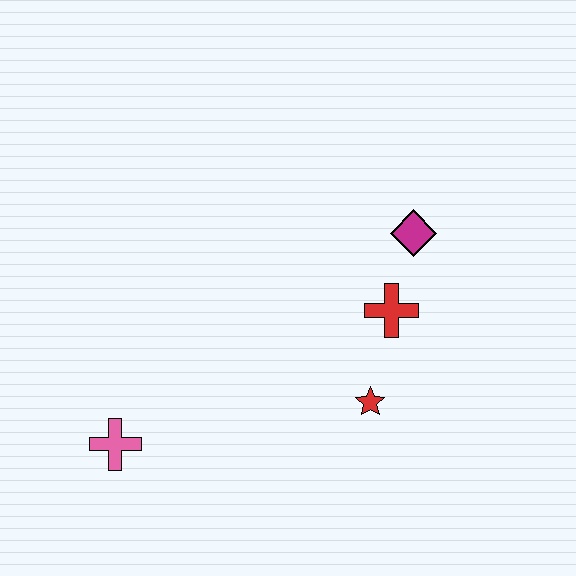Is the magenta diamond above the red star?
Yes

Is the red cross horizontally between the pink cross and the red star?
No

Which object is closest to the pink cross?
The red star is closest to the pink cross.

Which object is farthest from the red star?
The pink cross is farthest from the red star.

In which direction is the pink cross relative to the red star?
The pink cross is to the left of the red star.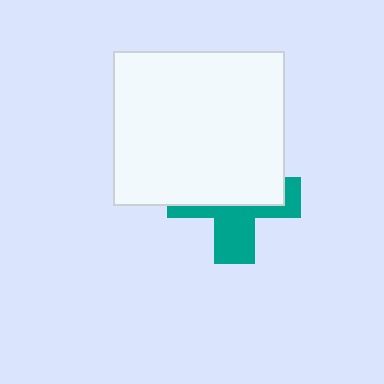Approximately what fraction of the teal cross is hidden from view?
Roughly 57% of the teal cross is hidden behind the white rectangle.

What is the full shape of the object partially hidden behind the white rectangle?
The partially hidden object is a teal cross.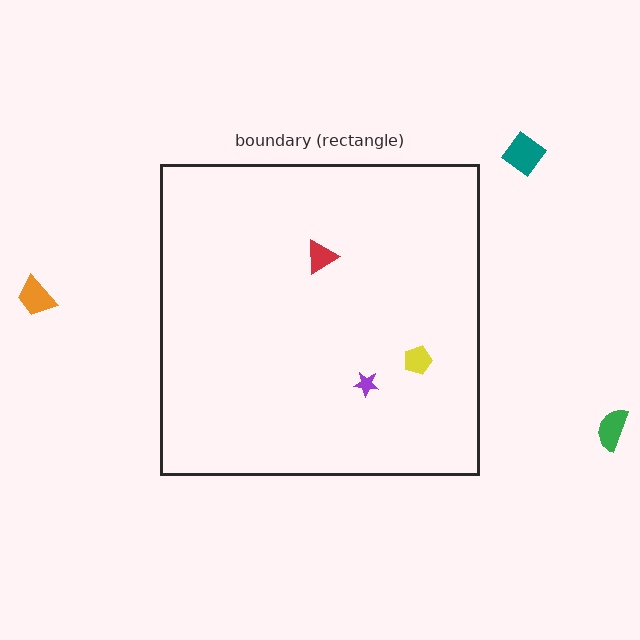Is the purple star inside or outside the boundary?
Inside.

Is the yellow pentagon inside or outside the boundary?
Inside.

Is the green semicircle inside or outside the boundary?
Outside.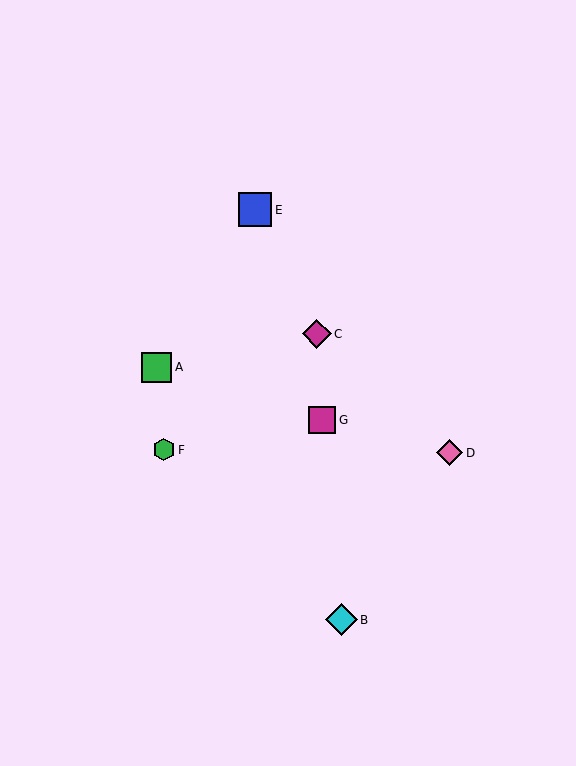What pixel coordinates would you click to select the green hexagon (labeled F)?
Click at (164, 450) to select the green hexagon F.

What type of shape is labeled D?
Shape D is a pink diamond.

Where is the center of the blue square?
The center of the blue square is at (255, 210).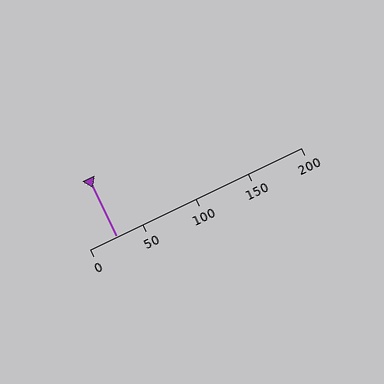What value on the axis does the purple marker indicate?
The marker indicates approximately 25.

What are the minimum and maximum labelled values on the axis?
The axis runs from 0 to 200.